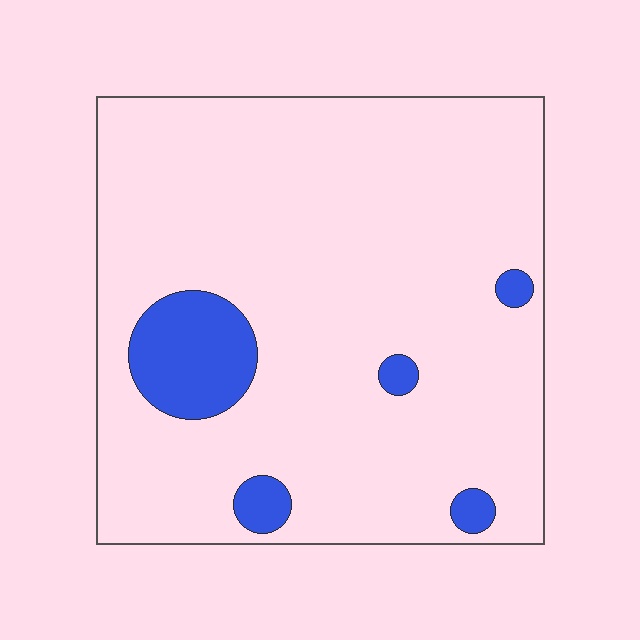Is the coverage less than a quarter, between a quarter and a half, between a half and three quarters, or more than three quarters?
Less than a quarter.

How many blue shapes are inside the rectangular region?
5.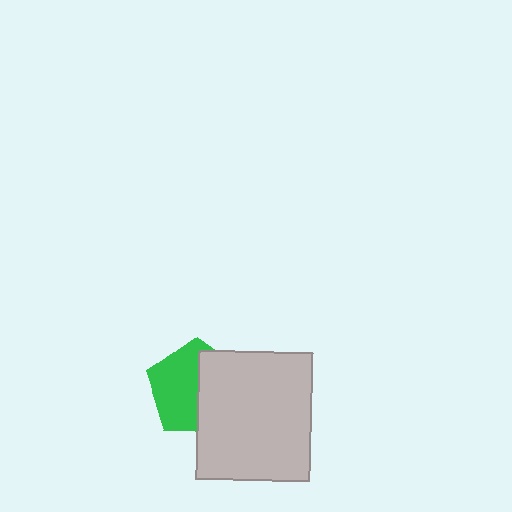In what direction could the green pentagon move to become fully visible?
The green pentagon could move left. That would shift it out from behind the light gray rectangle entirely.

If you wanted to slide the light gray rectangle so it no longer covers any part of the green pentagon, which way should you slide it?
Slide it right — that is the most direct way to separate the two shapes.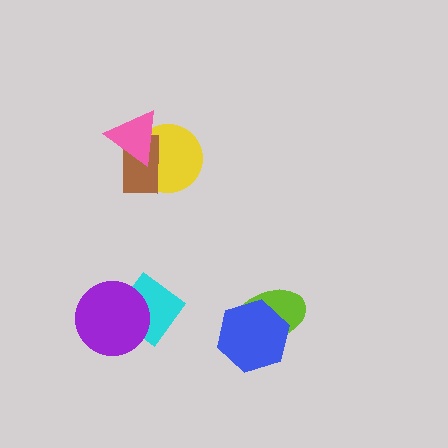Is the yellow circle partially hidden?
Yes, it is partially covered by another shape.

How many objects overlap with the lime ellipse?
1 object overlaps with the lime ellipse.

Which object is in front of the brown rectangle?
The pink triangle is in front of the brown rectangle.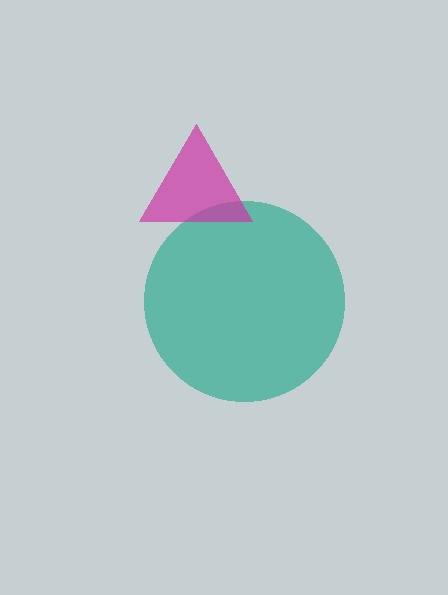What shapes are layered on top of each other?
The layered shapes are: a teal circle, a magenta triangle.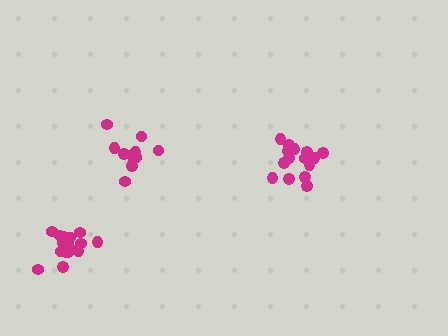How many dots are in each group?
Group 1: 11 dots, Group 2: 15 dots, Group 3: 16 dots (42 total).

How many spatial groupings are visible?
There are 3 spatial groupings.